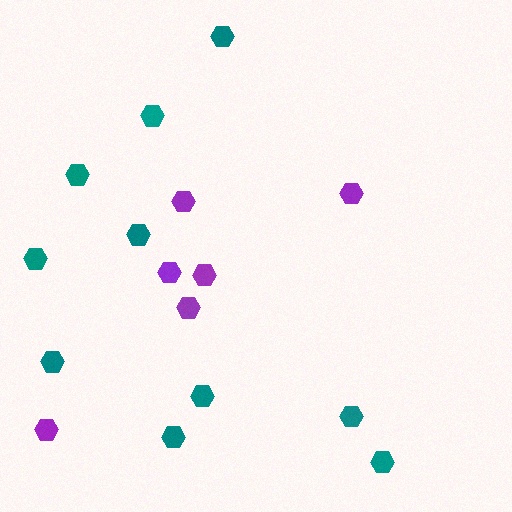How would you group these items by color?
There are 2 groups: one group of purple hexagons (6) and one group of teal hexagons (10).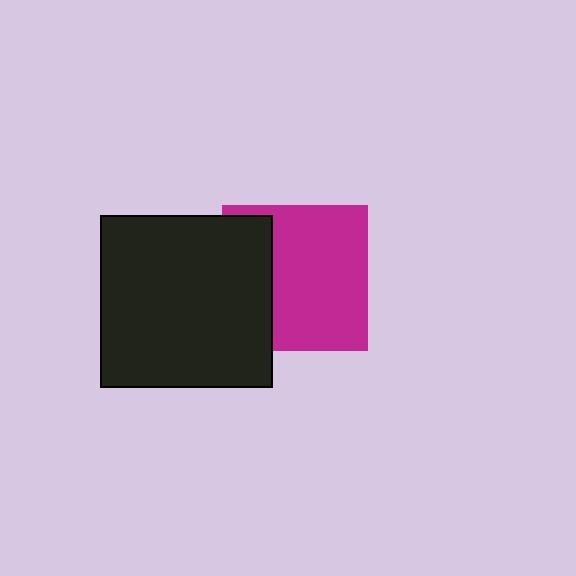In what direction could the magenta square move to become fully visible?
The magenta square could move right. That would shift it out from behind the black square entirely.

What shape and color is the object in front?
The object in front is a black square.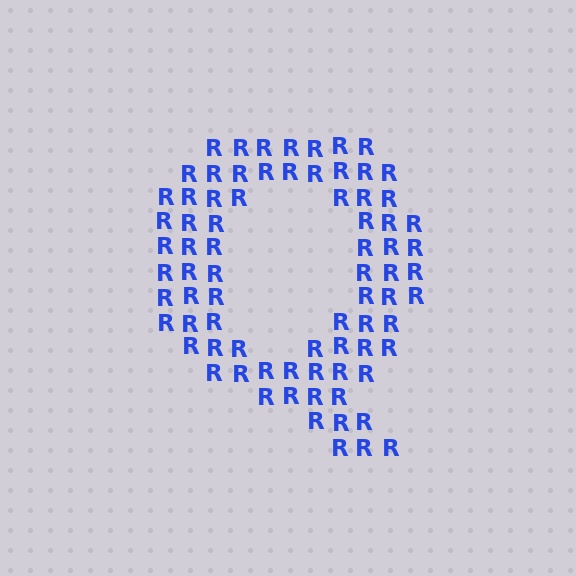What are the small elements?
The small elements are letter R's.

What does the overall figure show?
The overall figure shows the letter Q.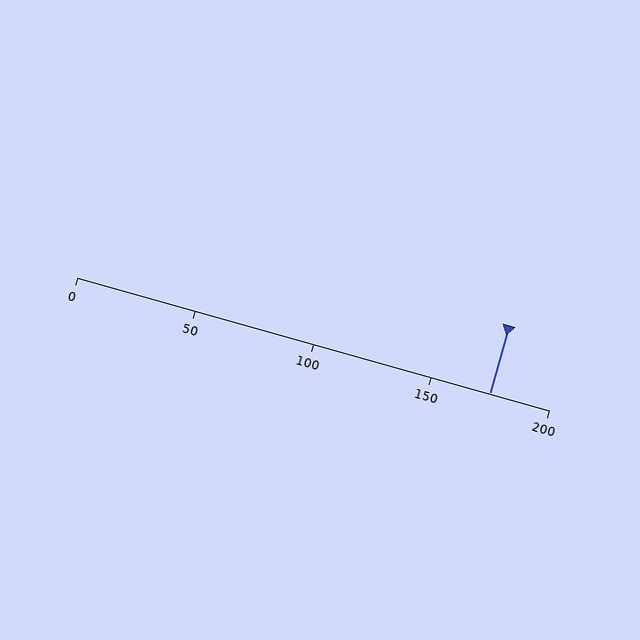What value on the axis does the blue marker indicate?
The marker indicates approximately 175.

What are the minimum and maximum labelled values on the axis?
The axis runs from 0 to 200.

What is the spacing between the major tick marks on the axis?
The major ticks are spaced 50 apart.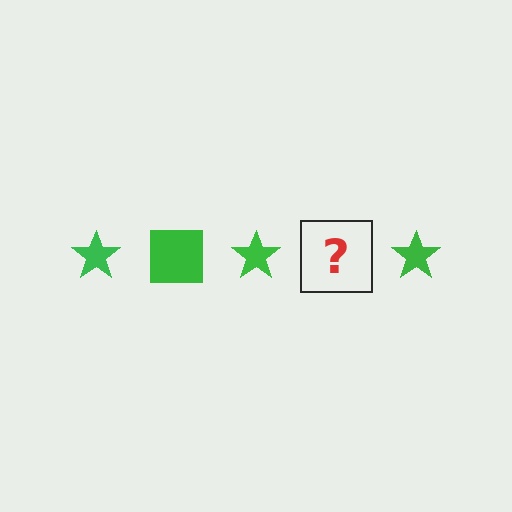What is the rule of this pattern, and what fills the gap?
The rule is that the pattern cycles through star, square shapes in green. The gap should be filled with a green square.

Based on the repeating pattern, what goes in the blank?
The blank should be a green square.